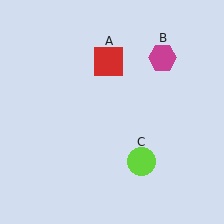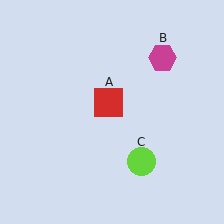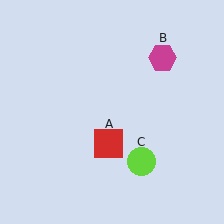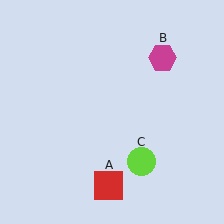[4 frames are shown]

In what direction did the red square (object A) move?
The red square (object A) moved down.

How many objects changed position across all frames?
1 object changed position: red square (object A).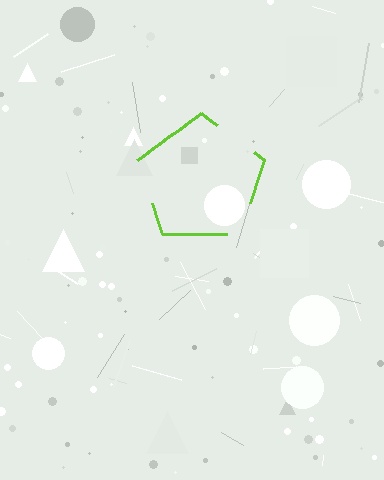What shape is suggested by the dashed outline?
The dashed outline suggests a pentagon.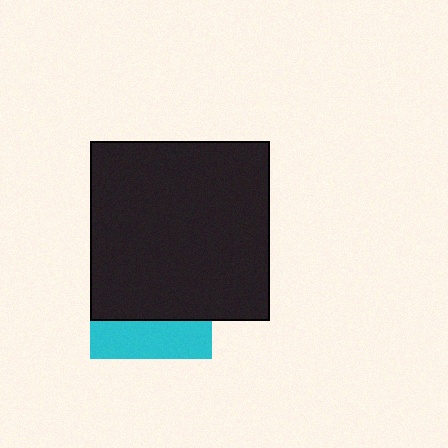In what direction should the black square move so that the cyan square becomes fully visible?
The black square should move up. That is the shortest direction to clear the overlap and leave the cyan square fully visible.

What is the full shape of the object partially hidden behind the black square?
The partially hidden object is a cyan square.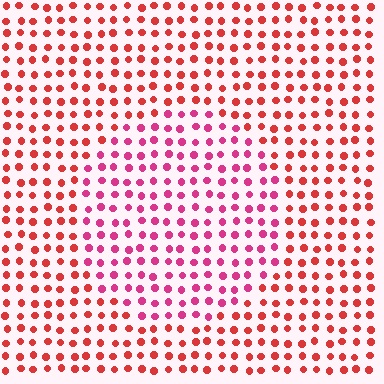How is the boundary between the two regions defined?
The boundary is defined purely by a slight shift in hue (about 31 degrees). Spacing, size, and orientation are identical on both sides.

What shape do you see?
I see a circle.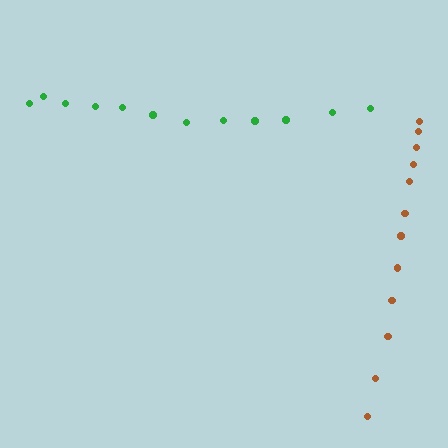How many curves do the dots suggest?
There are 2 distinct paths.